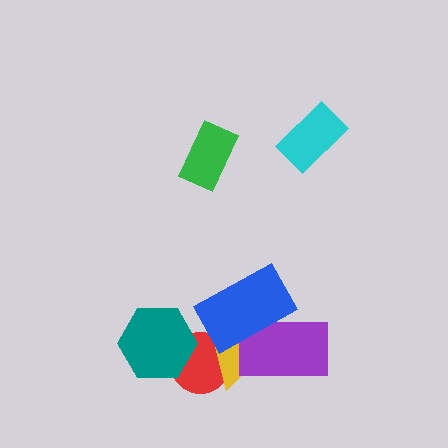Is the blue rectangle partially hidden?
No, no other shape covers it.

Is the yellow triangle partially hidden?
Yes, it is partially covered by another shape.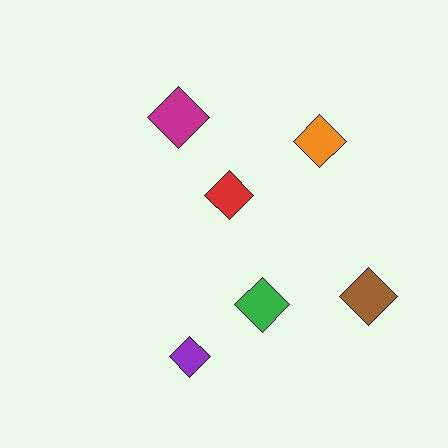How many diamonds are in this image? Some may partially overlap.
There are 6 diamonds.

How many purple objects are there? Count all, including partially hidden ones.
There is 1 purple object.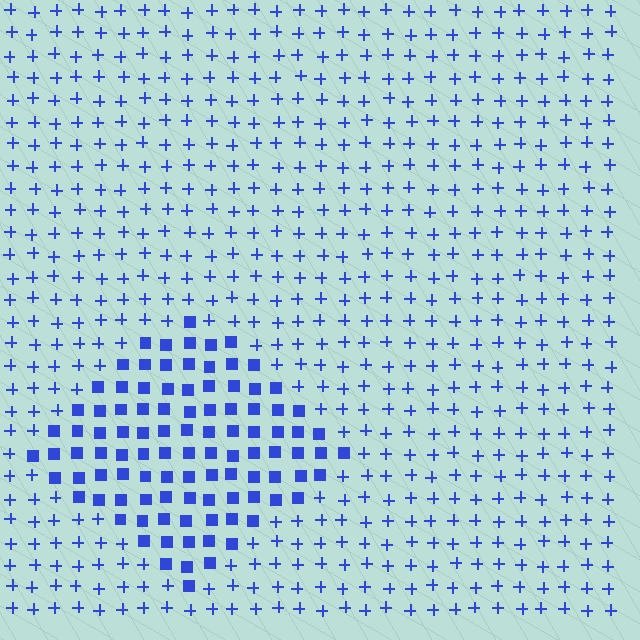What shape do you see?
I see a diamond.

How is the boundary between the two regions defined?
The boundary is defined by a change in element shape: squares inside vs. plus signs outside. All elements share the same color and spacing.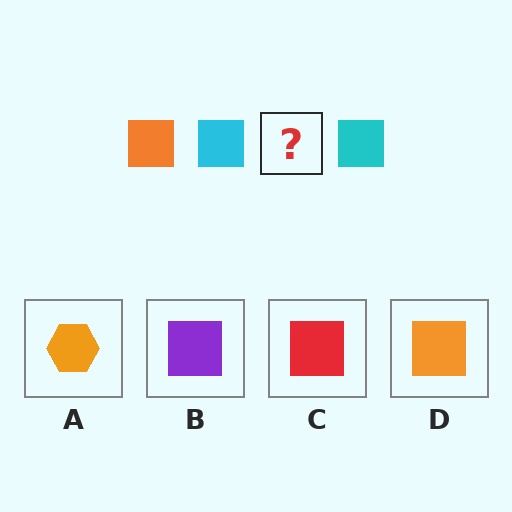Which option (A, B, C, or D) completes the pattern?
D.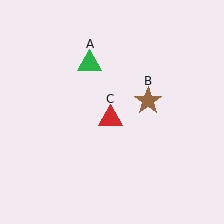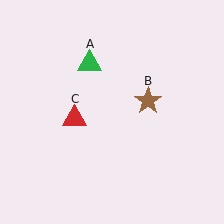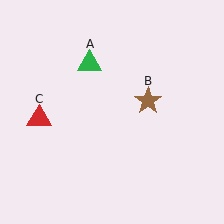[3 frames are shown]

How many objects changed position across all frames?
1 object changed position: red triangle (object C).